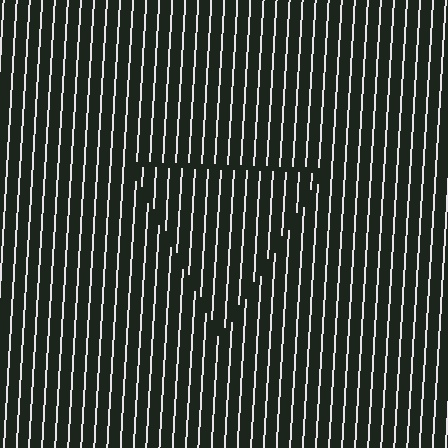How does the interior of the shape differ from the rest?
The interior of the shape contains the same grating, shifted by half a period — the contour is defined by the phase discontinuity where line-ends from the inner and outer gratings abut.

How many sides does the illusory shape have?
3 sides — the line-ends trace a triangle.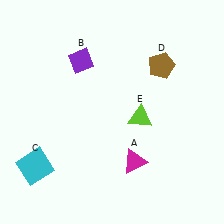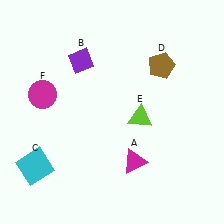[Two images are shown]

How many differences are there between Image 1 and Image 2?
There is 1 difference between the two images.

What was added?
A magenta circle (F) was added in Image 2.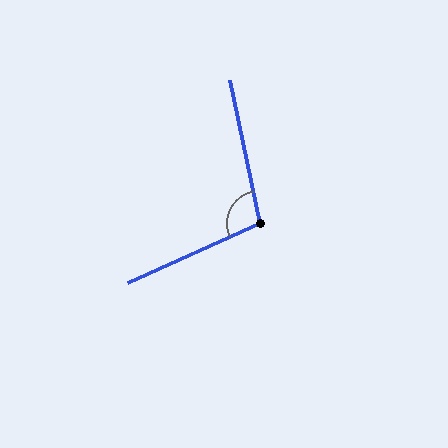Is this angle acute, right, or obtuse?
It is obtuse.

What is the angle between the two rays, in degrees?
Approximately 103 degrees.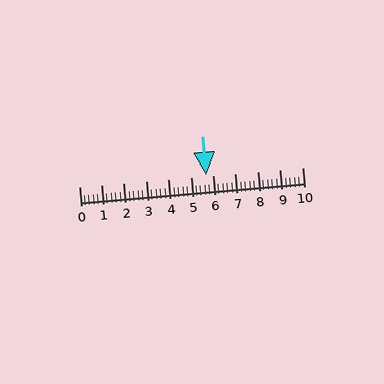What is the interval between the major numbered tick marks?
The major tick marks are spaced 1 units apart.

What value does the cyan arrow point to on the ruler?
The cyan arrow points to approximately 5.7.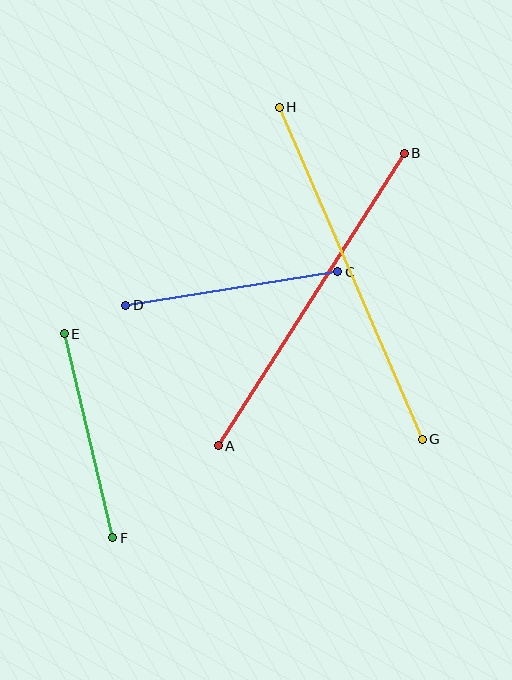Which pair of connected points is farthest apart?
Points G and H are farthest apart.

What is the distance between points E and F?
The distance is approximately 209 pixels.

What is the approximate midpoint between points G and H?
The midpoint is at approximately (351, 273) pixels.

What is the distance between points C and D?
The distance is approximately 215 pixels.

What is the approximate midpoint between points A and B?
The midpoint is at approximately (311, 300) pixels.